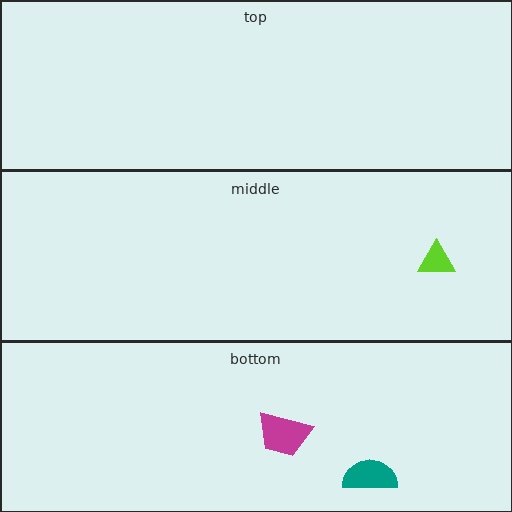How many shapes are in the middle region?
1.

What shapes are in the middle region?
The lime triangle.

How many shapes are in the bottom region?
2.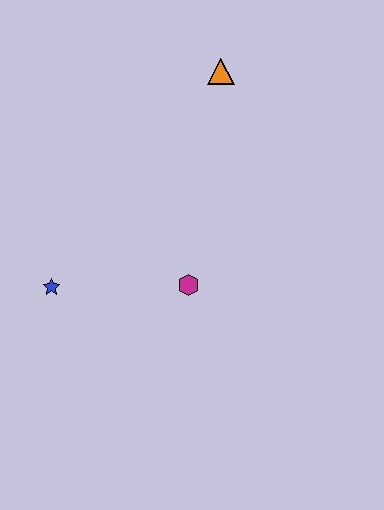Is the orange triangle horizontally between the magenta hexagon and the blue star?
No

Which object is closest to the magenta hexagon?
The blue star is closest to the magenta hexagon.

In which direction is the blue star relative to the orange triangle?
The blue star is below the orange triangle.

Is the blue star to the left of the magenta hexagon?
Yes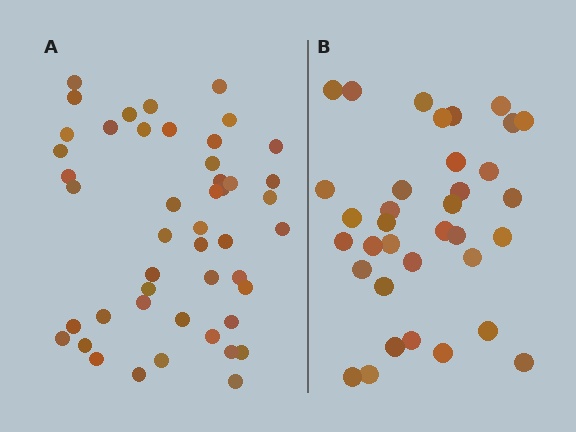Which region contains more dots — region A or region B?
Region A (the left region) has more dots.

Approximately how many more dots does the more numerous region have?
Region A has roughly 12 or so more dots than region B.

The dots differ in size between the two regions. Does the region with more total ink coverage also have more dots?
No. Region B has more total ink coverage because its dots are larger, but region A actually contains more individual dots. Total area can be misleading — the number of items is what matters here.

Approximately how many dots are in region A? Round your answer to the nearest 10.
About 50 dots. (The exact count is 47, which rounds to 50.)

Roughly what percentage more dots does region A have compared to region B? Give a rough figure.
About 35% more.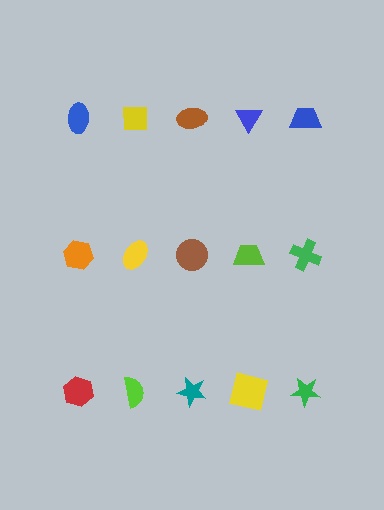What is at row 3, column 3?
A teal star.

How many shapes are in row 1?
5 shapes.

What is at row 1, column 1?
A blue ellipse.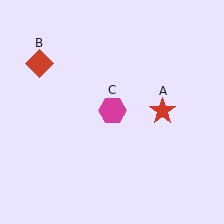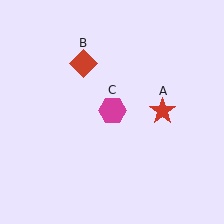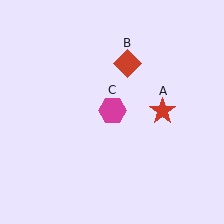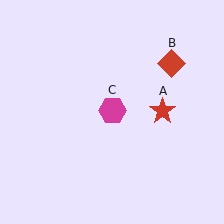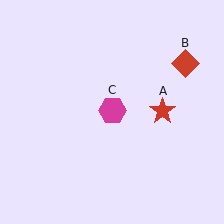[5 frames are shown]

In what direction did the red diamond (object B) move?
The red diamond (object B) moved right.